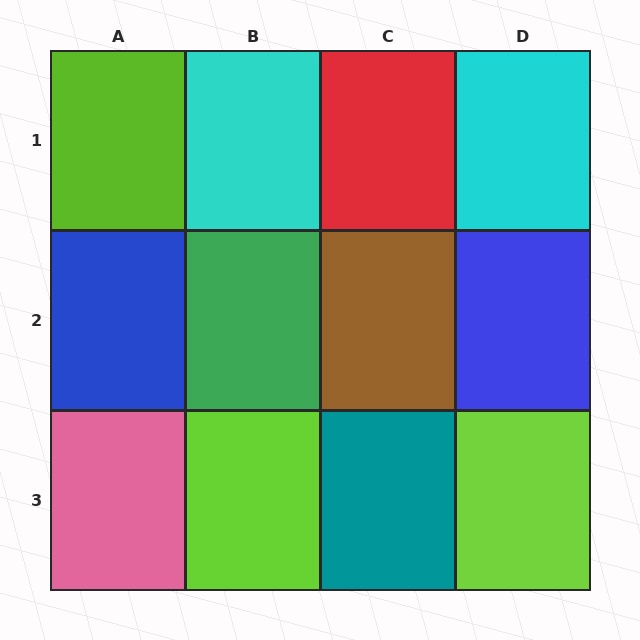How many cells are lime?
3 cells are lime.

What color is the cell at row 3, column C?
Teal.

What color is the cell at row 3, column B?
Lime.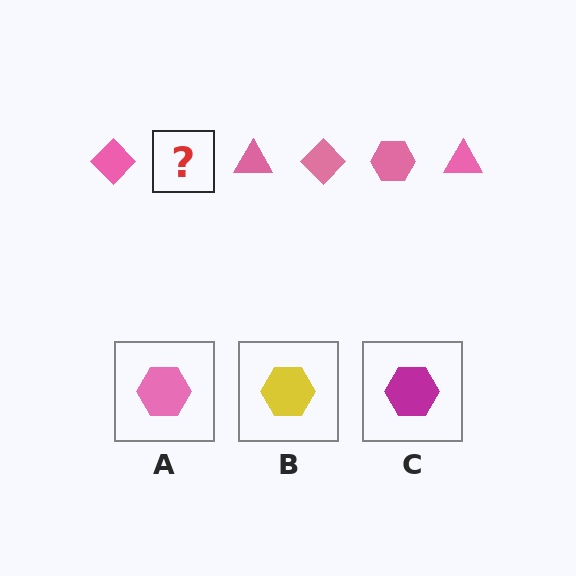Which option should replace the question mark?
Option A.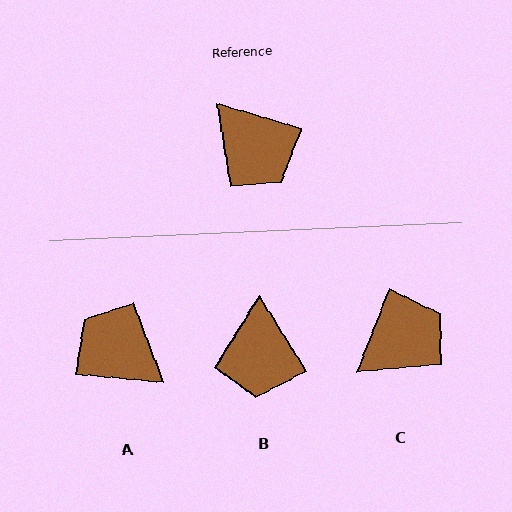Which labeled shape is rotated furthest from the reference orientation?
A, about 168 degrees away.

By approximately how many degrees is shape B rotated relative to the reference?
Approximately 41 degrees clockwise.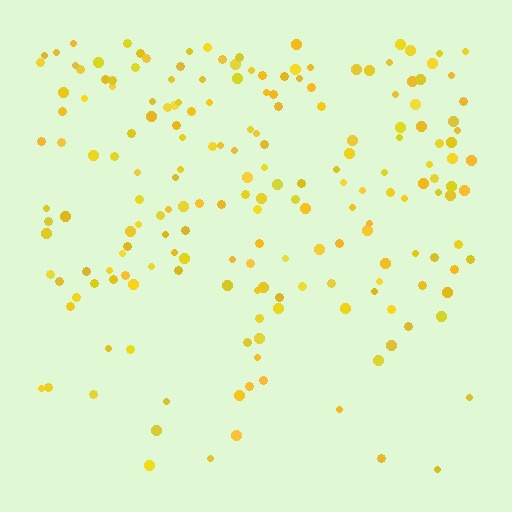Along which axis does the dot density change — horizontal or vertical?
Vertical.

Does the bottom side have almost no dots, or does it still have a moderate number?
Still a moderate number, just noticeably fewer than the top.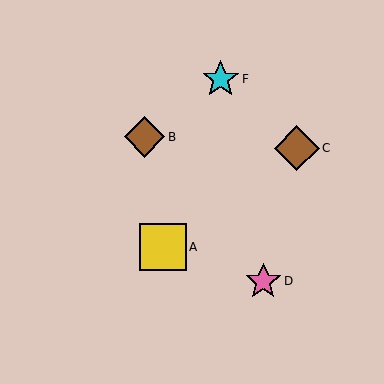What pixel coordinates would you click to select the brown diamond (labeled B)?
Click at (144, 137) to select the brown diamond B.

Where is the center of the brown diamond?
The center of the brown diamond is at (144, 137).